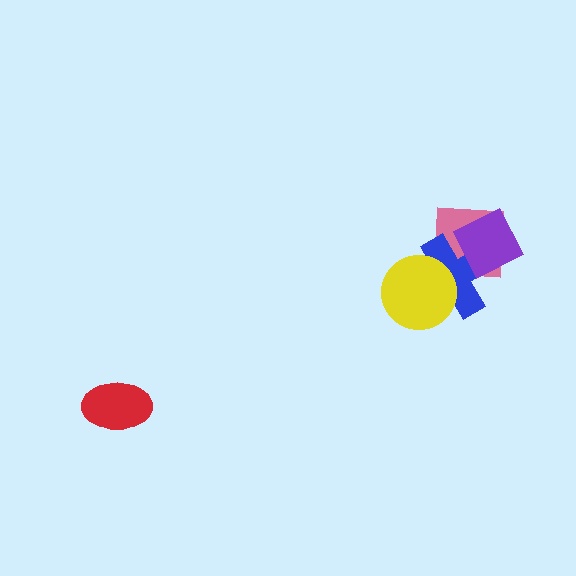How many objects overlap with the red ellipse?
0 objects overlap with the red ellipse.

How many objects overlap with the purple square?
2 objects overlap with the purple square.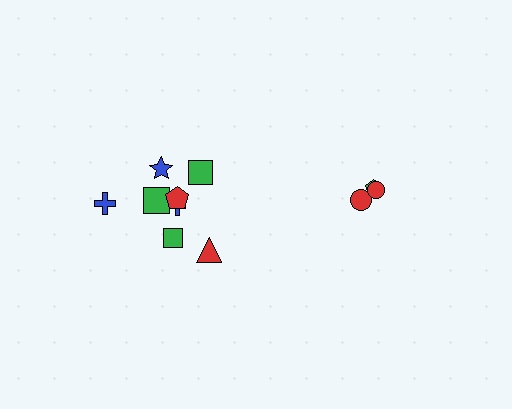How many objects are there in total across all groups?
There are 11 objects.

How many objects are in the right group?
There are 3 objects.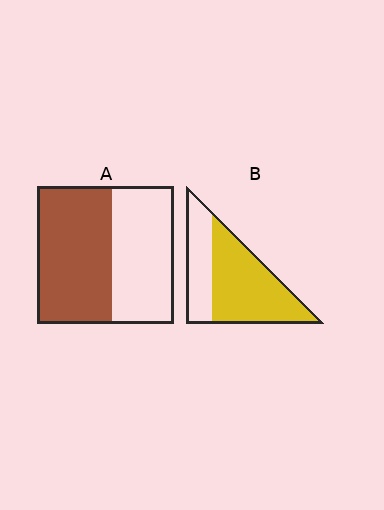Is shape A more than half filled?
Yes.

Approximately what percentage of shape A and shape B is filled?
A is approximately 55% and B is approximately 65%.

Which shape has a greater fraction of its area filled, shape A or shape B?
Shape B.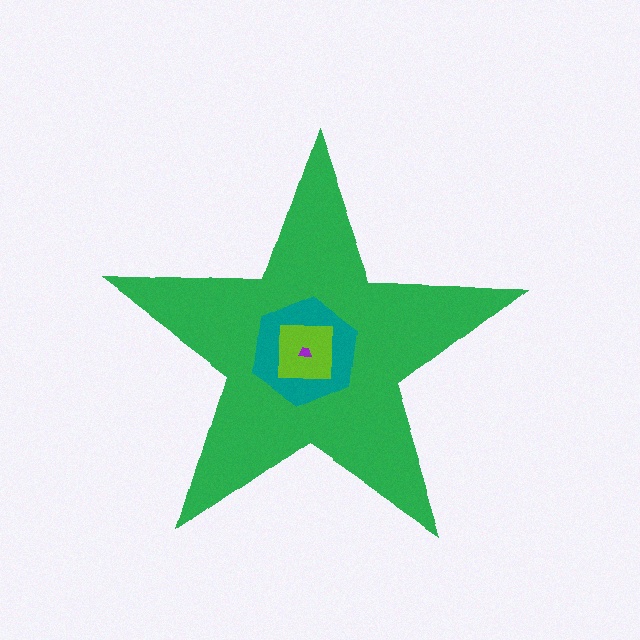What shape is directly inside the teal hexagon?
The lime square.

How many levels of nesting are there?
4.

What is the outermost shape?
The green star.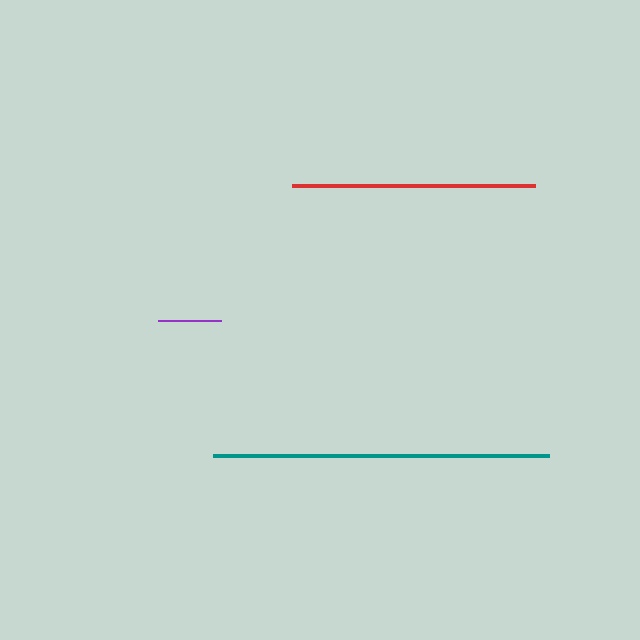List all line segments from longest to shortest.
From longest to shortest: teal, red, purple.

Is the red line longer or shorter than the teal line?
The teal line is longer than the red line.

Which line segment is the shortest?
The purple line is the shortest at approximately 63 pixels.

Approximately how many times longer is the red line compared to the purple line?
The red line is approximately 3.9 times the length of the purple line.